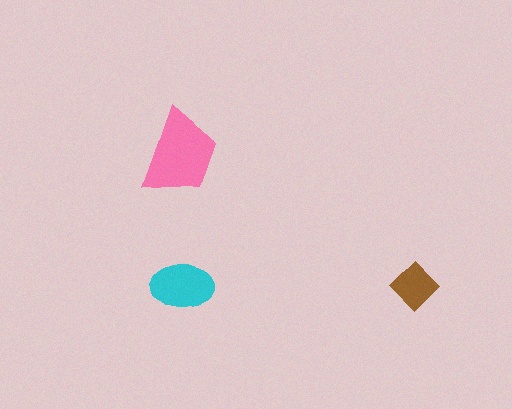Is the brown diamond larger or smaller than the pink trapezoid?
Smaller.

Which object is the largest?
The pink trapezoid.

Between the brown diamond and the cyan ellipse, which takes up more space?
The cyan ellipse.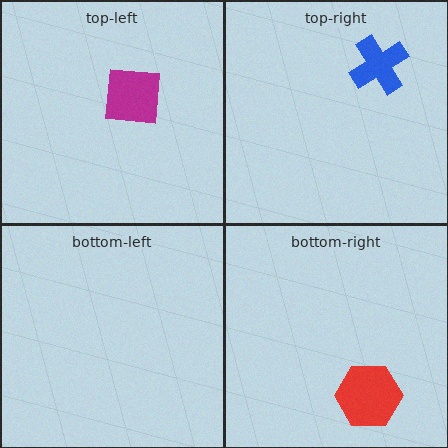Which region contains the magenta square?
The top-left region.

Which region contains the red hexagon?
The bottom-right region.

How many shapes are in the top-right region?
1.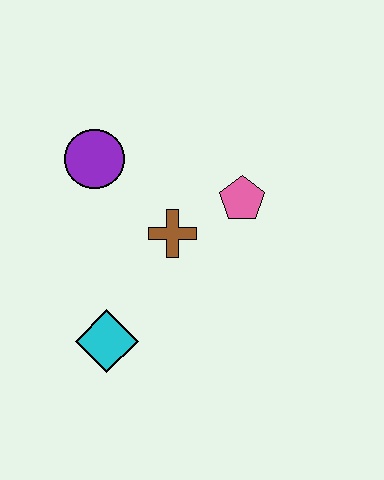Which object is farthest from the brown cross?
The cyan diamond is farthest from the brown cross.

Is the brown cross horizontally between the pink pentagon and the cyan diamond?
Yes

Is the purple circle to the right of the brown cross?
No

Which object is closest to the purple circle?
The brown cross is closest to the purple circle.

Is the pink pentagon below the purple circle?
Yes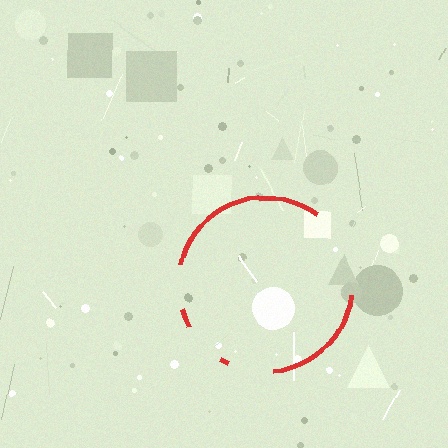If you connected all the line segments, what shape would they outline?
They would outline a circle.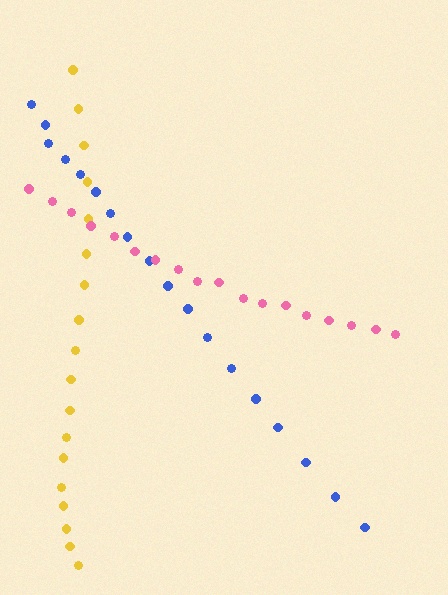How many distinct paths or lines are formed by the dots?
There are 3 distinct paths.